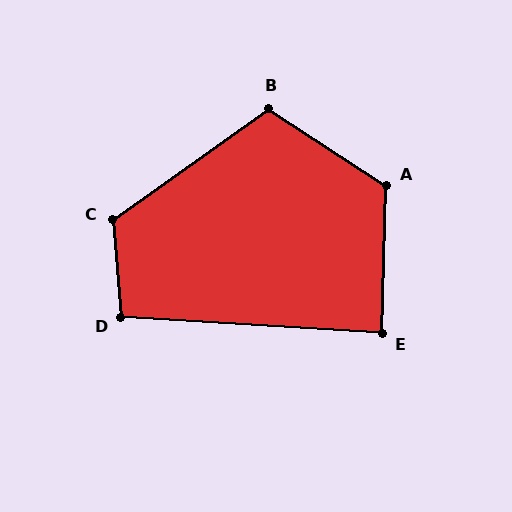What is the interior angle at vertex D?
Approximately 99 degrees (obtuse).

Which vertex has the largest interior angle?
A, at approximately 122 degrees.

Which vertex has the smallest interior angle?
E, at approximately 88 degrees.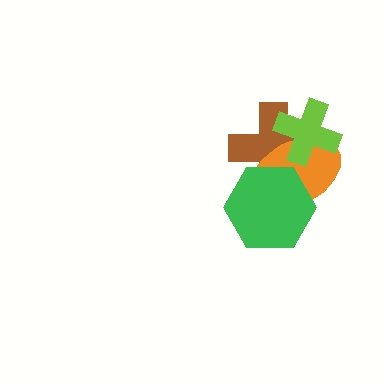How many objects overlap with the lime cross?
2 objects overlap with the lime cross.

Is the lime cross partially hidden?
No, no other shape covers it.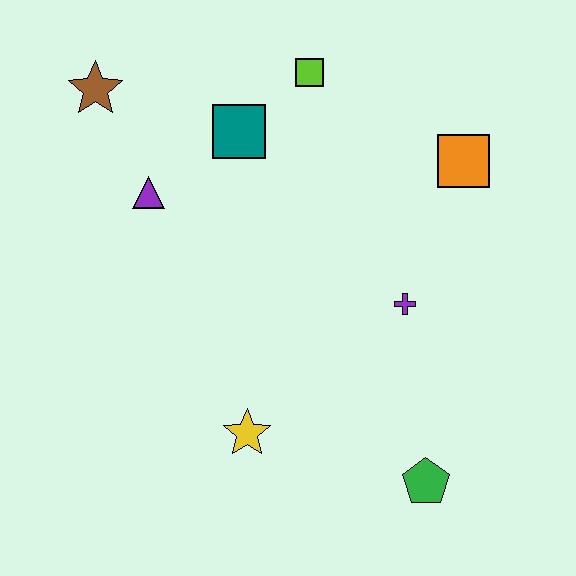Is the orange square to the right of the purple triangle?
Yes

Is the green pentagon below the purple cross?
Yes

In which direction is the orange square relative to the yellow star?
The orange square is above the yellow star.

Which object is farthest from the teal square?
The green pentagon is farthest from the teal square.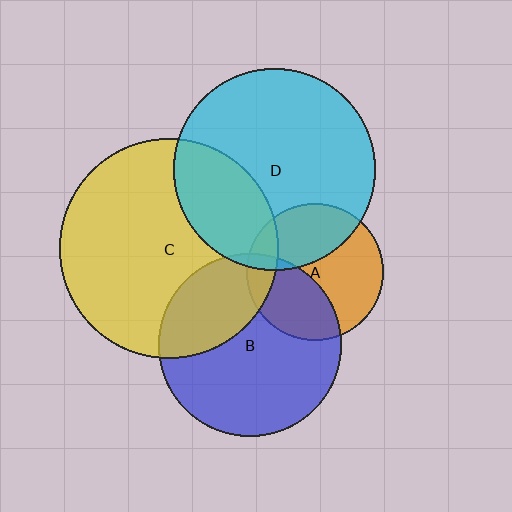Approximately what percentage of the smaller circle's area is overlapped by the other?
Approximately 30%.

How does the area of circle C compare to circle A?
Approximately 2.6 times.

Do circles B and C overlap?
Yes.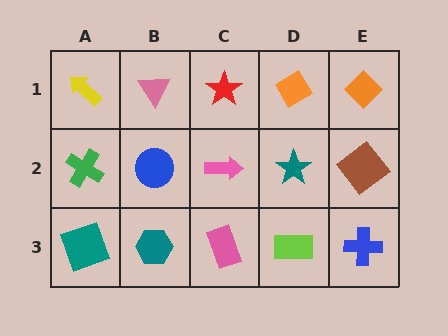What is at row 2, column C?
A pink arrow.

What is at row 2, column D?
A teal star.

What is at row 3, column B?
A teal hexagon.